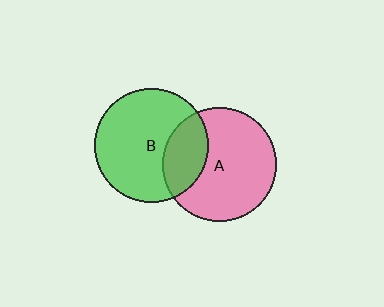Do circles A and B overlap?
Yes.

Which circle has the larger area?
Circle A (pink).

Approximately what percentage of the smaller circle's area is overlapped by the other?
Approximately 25%.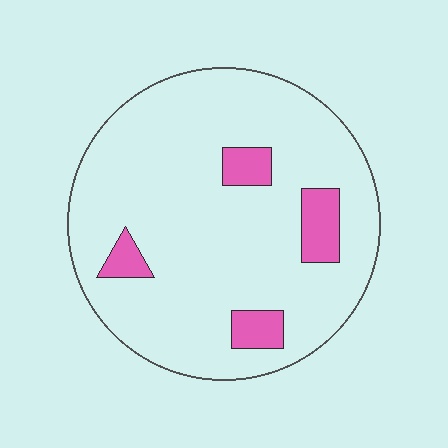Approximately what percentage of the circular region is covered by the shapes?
Approximately 10%.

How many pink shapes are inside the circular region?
4.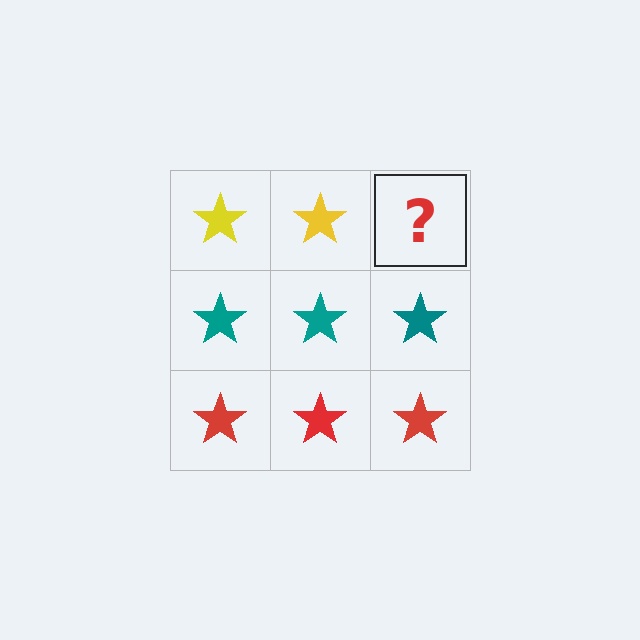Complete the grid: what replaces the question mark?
The question mark should be replaced with a yellow star.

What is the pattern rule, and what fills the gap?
The rule is that each row has a consistent color. The gap should be filled with a yellow star.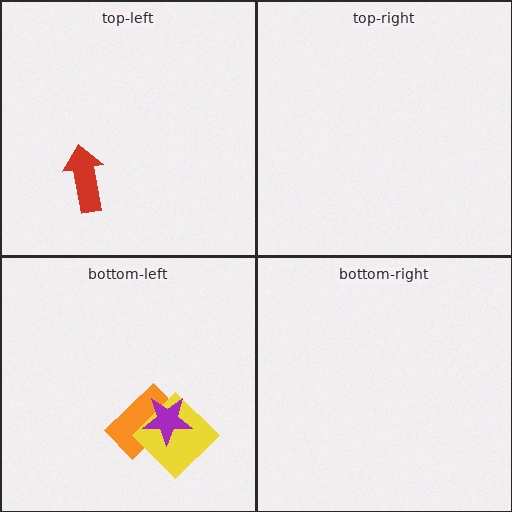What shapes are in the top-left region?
The red arrow.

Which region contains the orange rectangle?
The bottom-left region.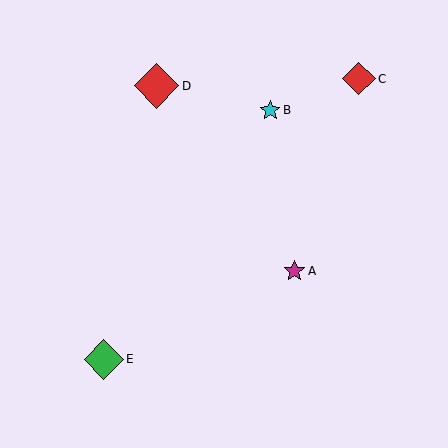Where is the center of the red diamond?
The center of the red diamond is at (157, 86).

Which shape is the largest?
The red diamond (labeled D) is the largest.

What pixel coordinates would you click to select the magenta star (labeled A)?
Click at (294, 271) to select the magenta star A.